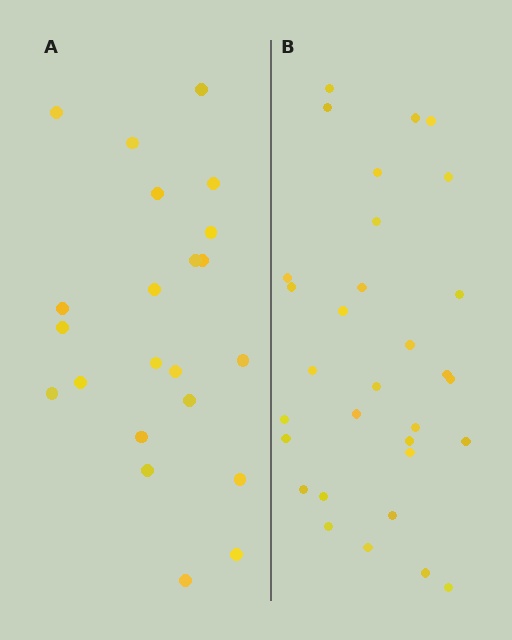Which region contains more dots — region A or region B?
Region B (the right region) has more dots.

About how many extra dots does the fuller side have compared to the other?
Region B has roughly 8 or so more dots than region A.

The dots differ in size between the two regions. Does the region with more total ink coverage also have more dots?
No. Region A has more total ink coverage because its dots are larger, but region B actually contains more individual dots. Total area can be misleading — the number of items is what matters here.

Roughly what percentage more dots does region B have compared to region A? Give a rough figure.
About 40% more.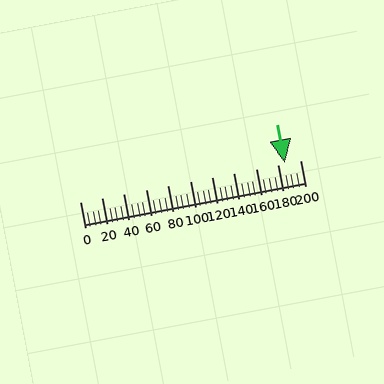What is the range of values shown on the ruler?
The ruler shows values from 0 to 200.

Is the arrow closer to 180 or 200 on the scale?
The arrow is closer to 180.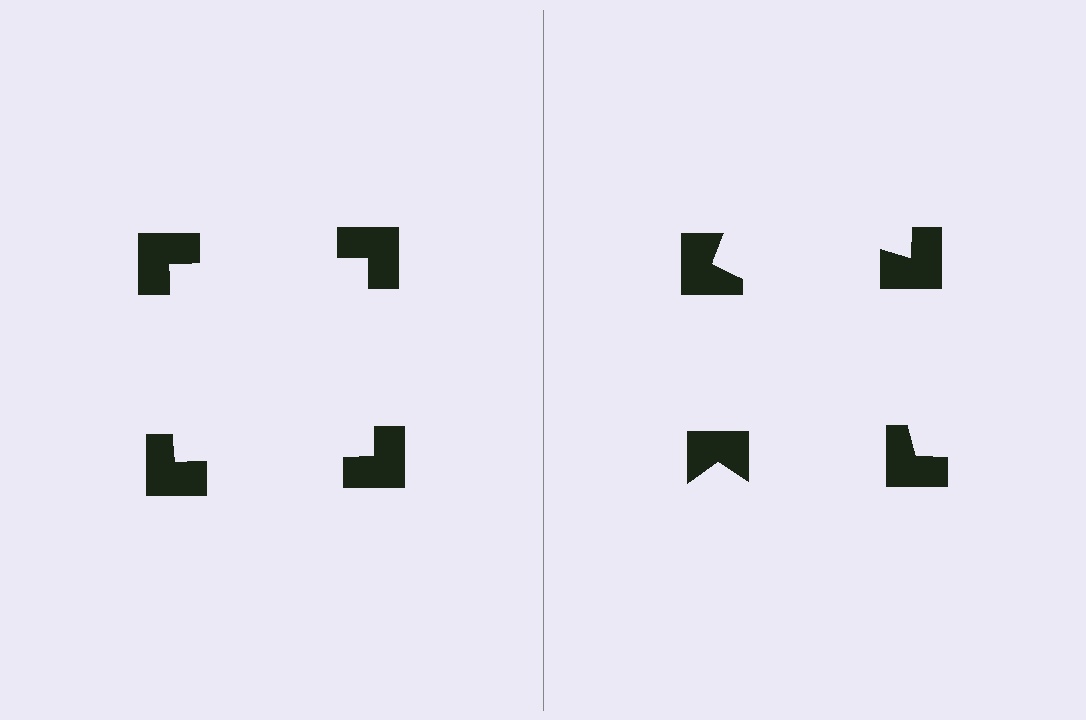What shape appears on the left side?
An illusory square.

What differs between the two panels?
The notched squares are positioned identically on both sides; only the wedge orientations differ. On the left they align to a square; on the right they are misaligned.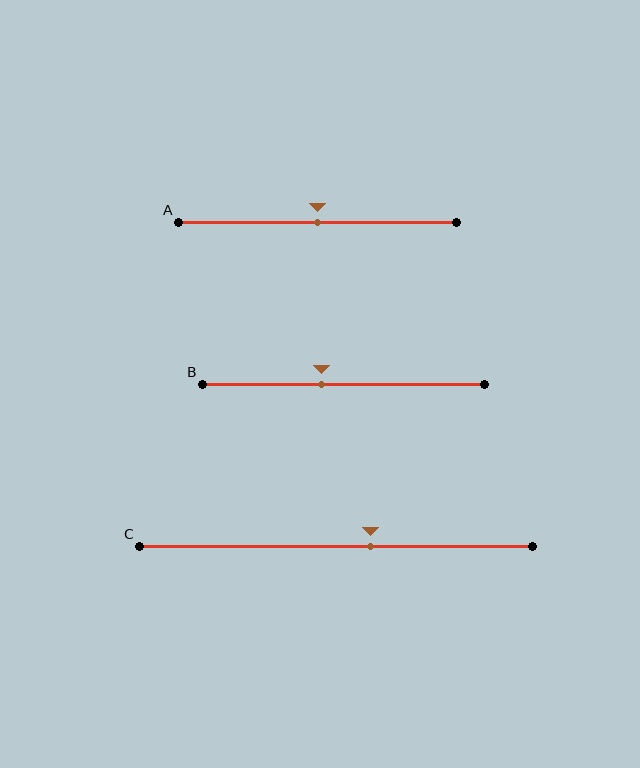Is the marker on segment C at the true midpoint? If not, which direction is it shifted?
No, the marker on segment C is shifted to the right by about 9% of the segment length.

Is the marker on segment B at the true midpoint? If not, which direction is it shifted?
No, the marker on segment B is shifted to the left by about 8% of the segment length.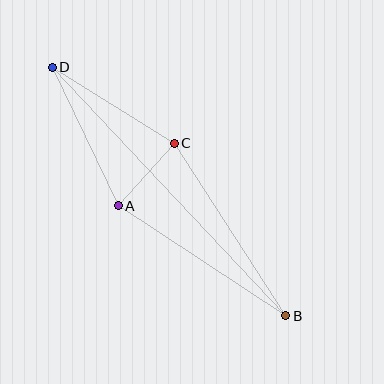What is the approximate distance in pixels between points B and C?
The distance between B and C is approximately 206 pixels.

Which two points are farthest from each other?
Points B and D are farthest from each other.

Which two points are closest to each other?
Points A and C are closest to each other.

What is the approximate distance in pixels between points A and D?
The distance between A and D is approximately 153 pixels.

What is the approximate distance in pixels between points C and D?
The distance between C and D is approximately 143 pixels.